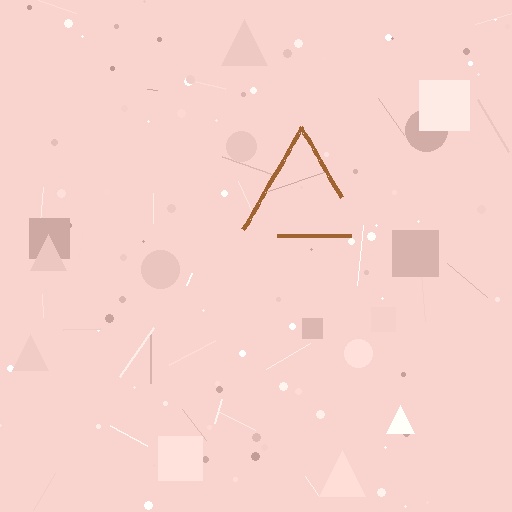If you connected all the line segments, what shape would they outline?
They would outline a triangle.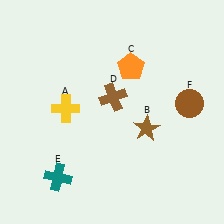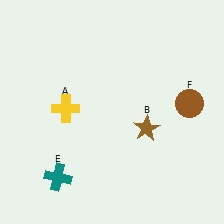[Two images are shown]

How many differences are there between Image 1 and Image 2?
There are 2 differences between the two images.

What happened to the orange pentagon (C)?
The orange pentagon (C) was removed in Image 2. It was in the top-right area of Image 1.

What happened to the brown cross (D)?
The brown cross (D) was removed in Image 2. It was in the top-right area of Image 1.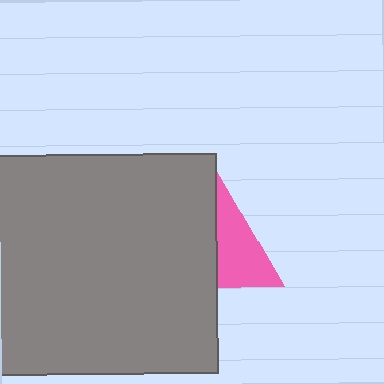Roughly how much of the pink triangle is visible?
About half of it is visible (roughly 47%).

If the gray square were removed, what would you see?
You would see the complete pink triangle.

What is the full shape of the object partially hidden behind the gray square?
The partially hidden object is a pink triangle.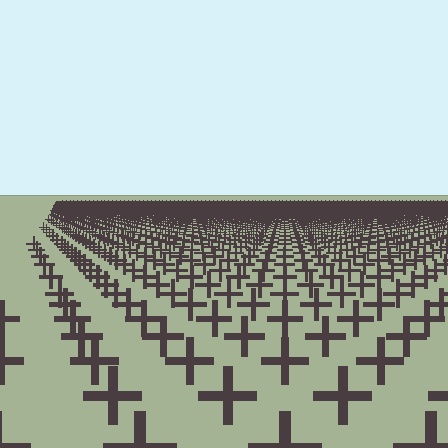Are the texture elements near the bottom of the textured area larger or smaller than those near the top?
Larger. Near the bottom, elements are closer to the viewer and appear at a bigger on-screen size.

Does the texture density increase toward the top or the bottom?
Density increases toward the top.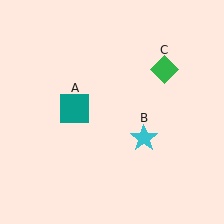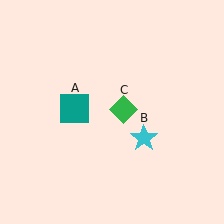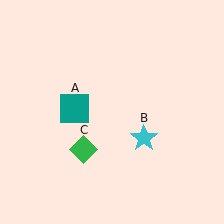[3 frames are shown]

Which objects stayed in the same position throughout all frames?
Teal square (object A) and cyan star (object B) remained stationary.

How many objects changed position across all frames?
1 object changed position: green diamond (object C).